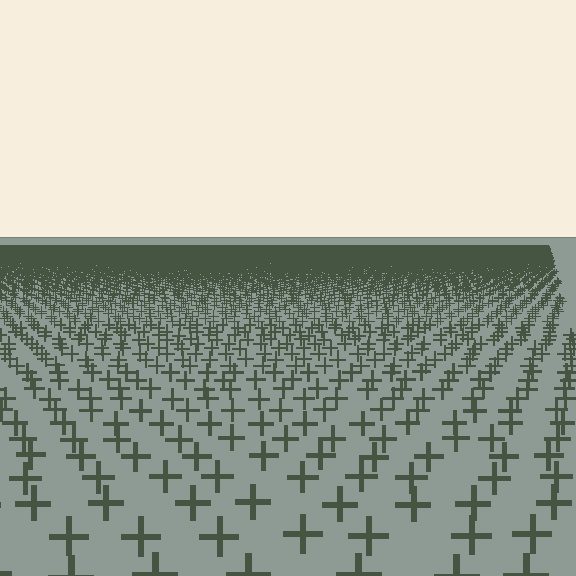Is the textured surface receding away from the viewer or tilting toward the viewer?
The surface is receding away from the viewer. Texture elements get smaller and denser toward the top.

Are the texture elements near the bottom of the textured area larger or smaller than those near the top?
Larger. Near the bottom, elements are closer to the viewer and appear at a bigger on-screen size.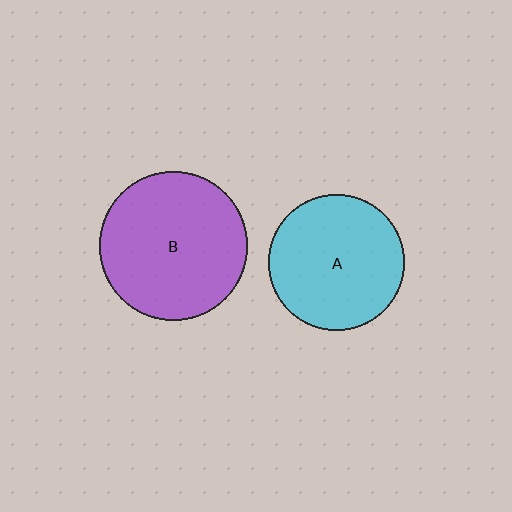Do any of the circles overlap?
No, none of the circles overlap.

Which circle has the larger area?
Circle B (purple).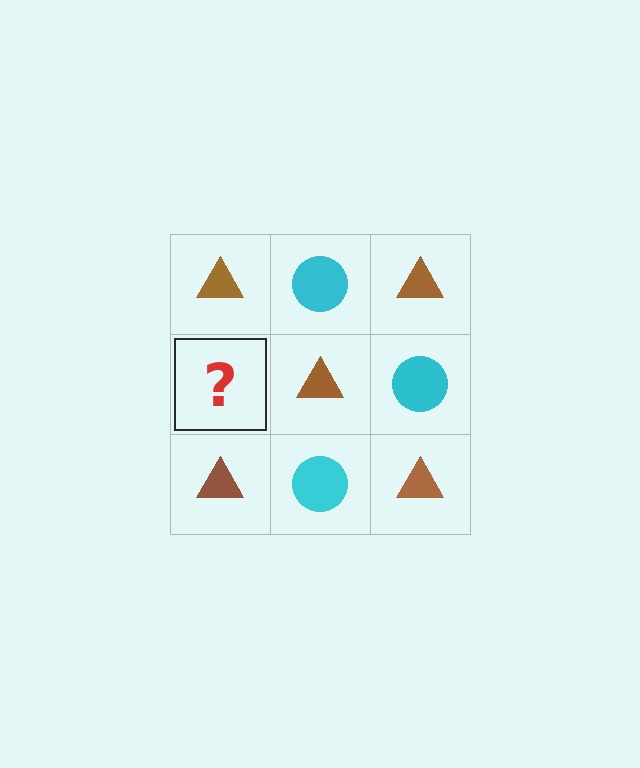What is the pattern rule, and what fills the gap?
The rule is that it alternates brown triangle and cyan circle in a checkerboard pattern. The gap should be filled with a cyan circle.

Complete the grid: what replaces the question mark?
The question mark should be replaced with a cyan circle.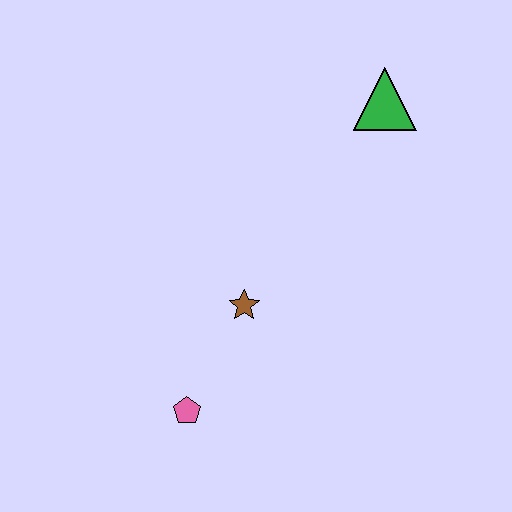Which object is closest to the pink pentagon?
The brown star is closest to the pink pentagon.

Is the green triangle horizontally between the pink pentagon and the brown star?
No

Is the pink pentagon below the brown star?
Yes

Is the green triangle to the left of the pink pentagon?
No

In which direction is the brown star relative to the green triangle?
The brown star is below the green triangle.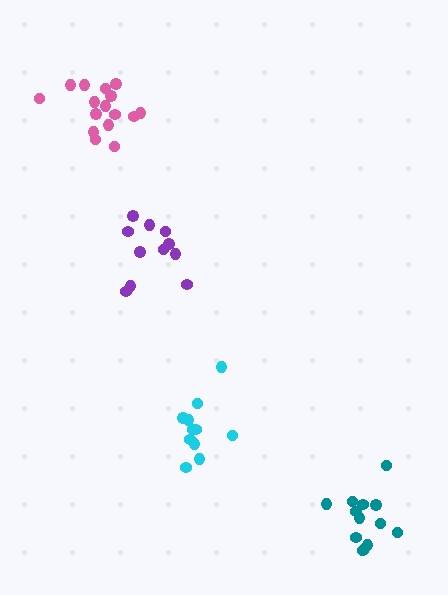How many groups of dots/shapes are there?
There are 4 groups.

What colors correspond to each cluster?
The clusters are colored: purple, teal, cyan, pink.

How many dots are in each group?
Group 1: 11 dots, Group 2: 13 dots, Group 3: 11 dots, Group 4: 16 dots (51 total).